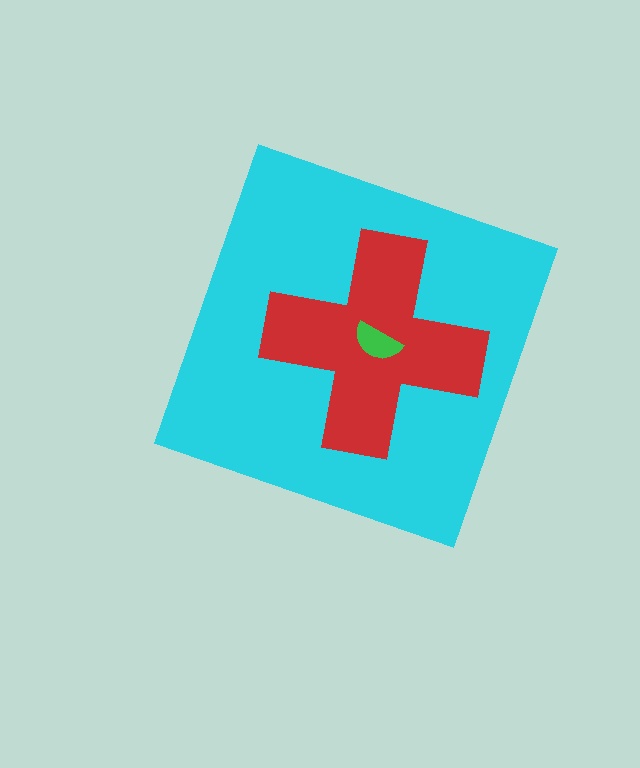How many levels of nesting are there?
3.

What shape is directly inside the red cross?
The green semicircle.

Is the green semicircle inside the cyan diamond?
Yes.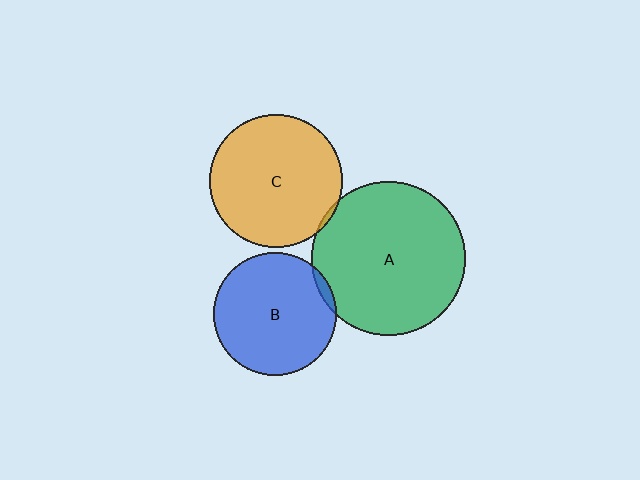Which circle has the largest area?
Circle A (green).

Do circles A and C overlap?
Yes.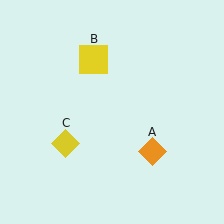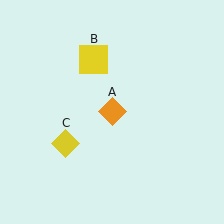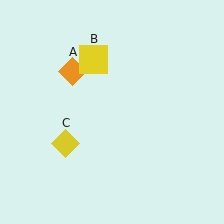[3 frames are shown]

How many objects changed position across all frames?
1 object changed position: orange diamond (object A).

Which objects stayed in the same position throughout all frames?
Yellow square (object B) and yellow diamond (object C) remained stationary.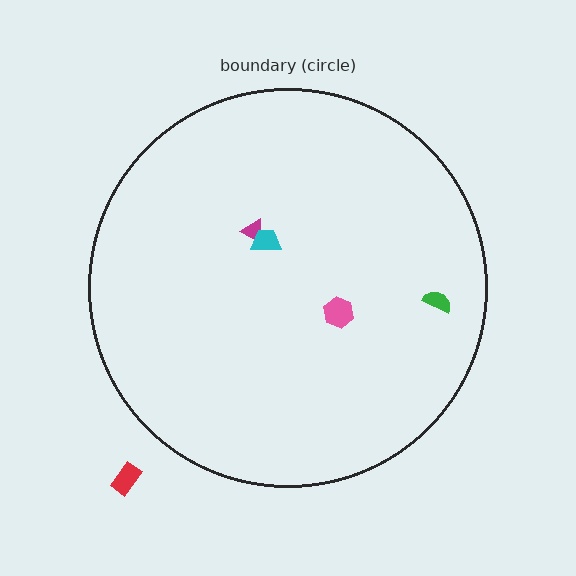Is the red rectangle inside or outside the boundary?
Outside.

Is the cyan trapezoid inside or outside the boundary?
Inside.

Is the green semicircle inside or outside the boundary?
Inside.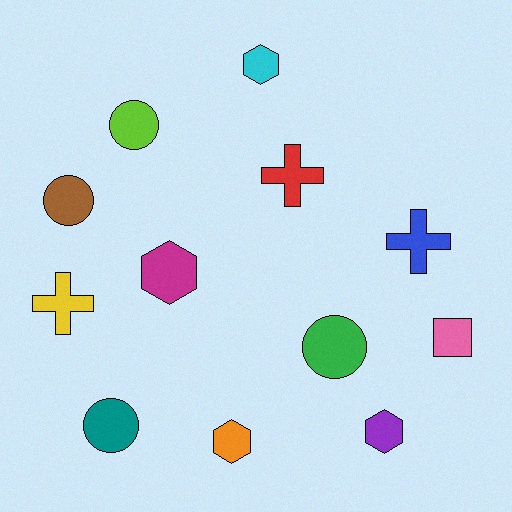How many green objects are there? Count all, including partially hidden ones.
There is 1 green object.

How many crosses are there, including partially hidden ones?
There are 3 crosses.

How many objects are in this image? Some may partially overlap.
There are 12 objects.